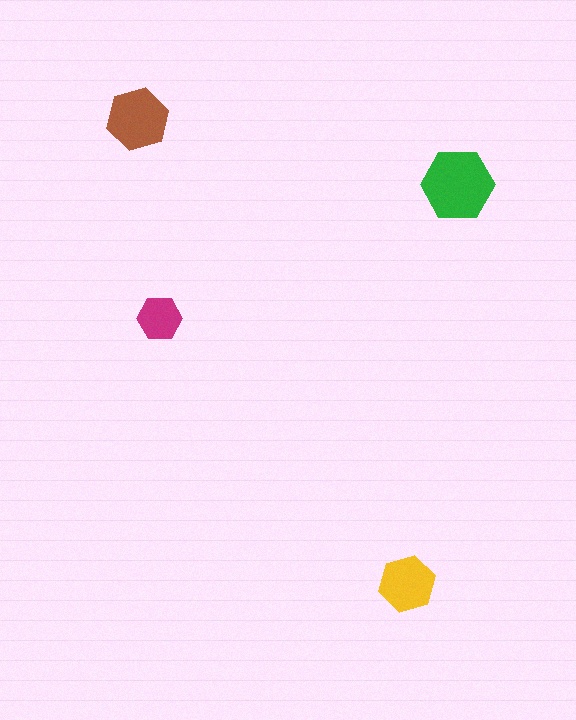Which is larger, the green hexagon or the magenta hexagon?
The green one.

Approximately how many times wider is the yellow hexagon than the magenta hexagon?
About 1.5 times wider.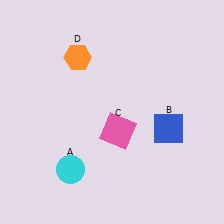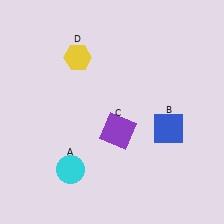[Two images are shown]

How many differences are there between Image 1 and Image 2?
There are 2 differences between the two images.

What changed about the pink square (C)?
In Image 1, C is pink. In Image 2, it changed to purple.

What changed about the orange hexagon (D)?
In Image 1, D is orange. In Image 2, it changed to yellow.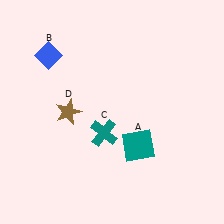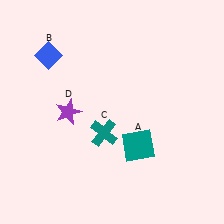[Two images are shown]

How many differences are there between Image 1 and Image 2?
There is 1 difference between the two images.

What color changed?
The star (D) changed from brown in Image 1 to purple in Image 2.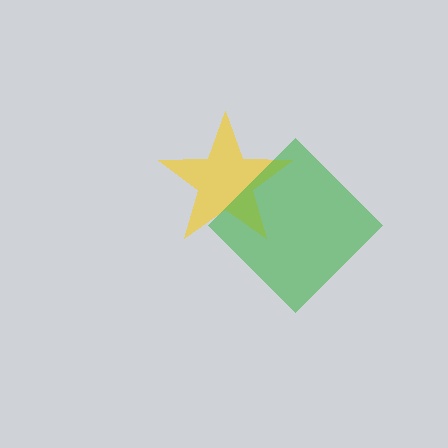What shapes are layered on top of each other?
The layered shapes are: a yellow star, a green diamond.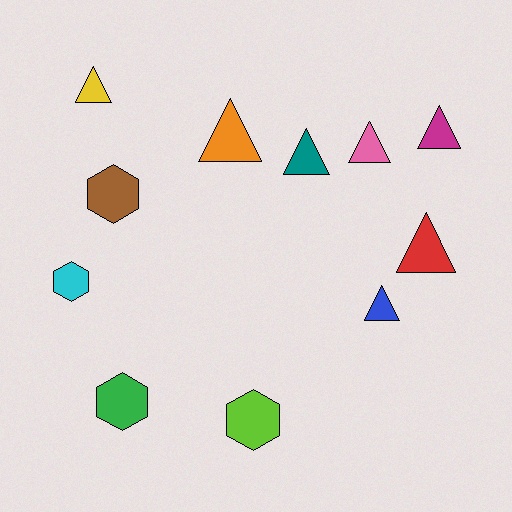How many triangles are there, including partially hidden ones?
There are 7 triangles.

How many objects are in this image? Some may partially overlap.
There are 11 objects.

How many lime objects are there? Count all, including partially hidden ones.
There is 1 lime object.